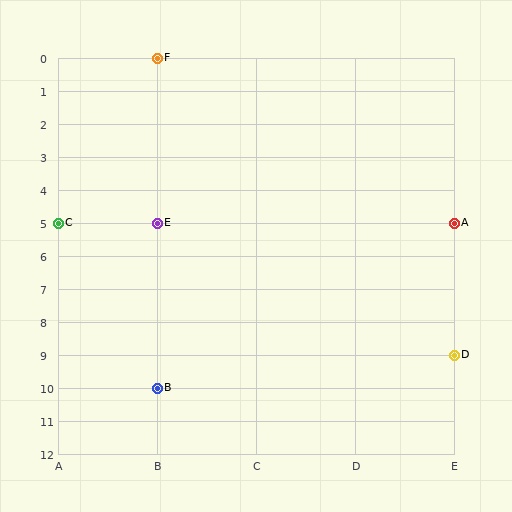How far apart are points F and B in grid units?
Points F and B are 10 rows apart.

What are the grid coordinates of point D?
Point D is at grid coordinates (E, 9).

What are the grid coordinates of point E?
Point E is at grid coordinates (B, 5).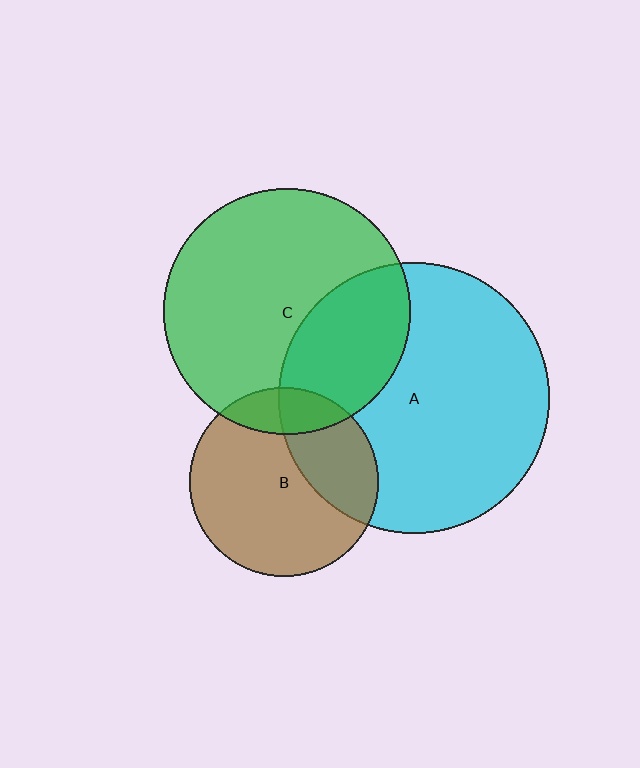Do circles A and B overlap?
Yes.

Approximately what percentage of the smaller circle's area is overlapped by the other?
Approximately 30%.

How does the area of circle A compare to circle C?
Approximately 1.2 times.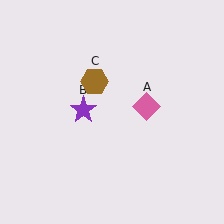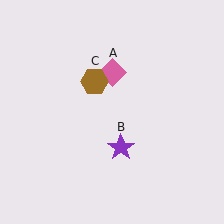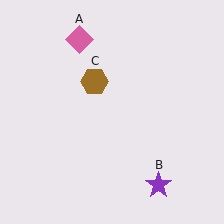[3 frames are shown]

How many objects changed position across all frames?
2 objects changed position: pink diamond (object A), purple star (object B).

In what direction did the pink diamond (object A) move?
The pink diamond (object A) moved up and to the left.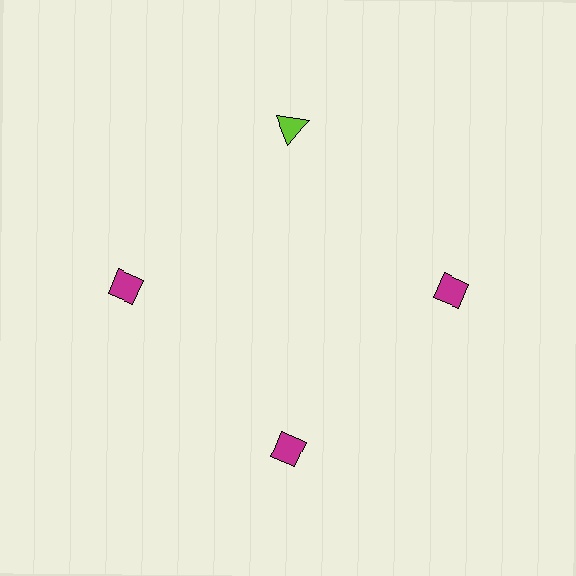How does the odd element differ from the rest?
It differs in both color (lime instead of magenta) and shape (triangle instead of diamond).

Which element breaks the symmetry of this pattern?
The lime triangle at roughly the 12 o'clock position breaks the symmetry. All other shapes are magenta diamonds.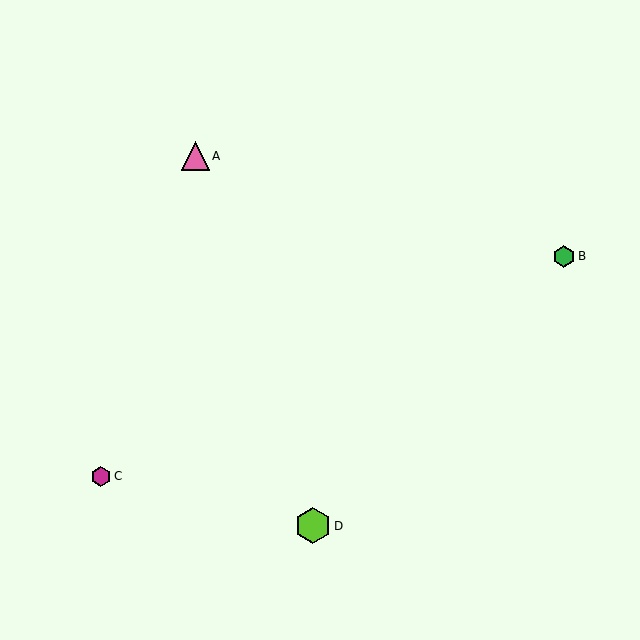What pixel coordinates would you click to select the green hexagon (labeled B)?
Click at (564, 256) to select the green hexagon B.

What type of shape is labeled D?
Shape D is a lime hexagon.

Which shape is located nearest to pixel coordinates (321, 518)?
The lime hexagon (labeled D) at (313, 526) is nearest to that location.